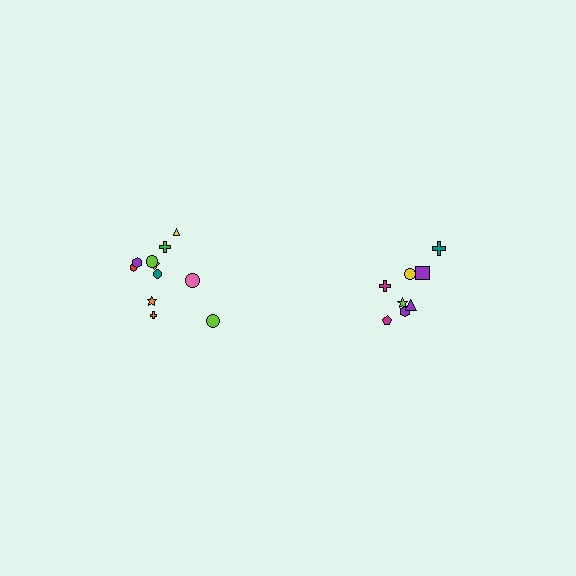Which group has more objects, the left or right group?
The left group.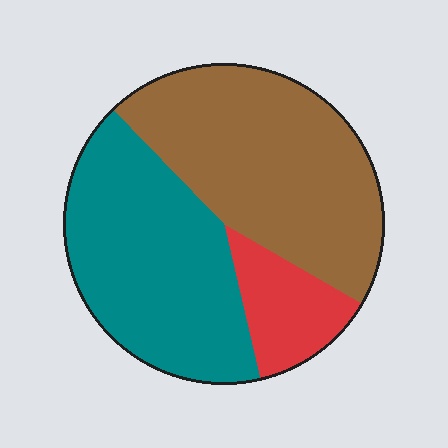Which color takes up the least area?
Red, at roughly 15%.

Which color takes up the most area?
Brown, at roughly 45%.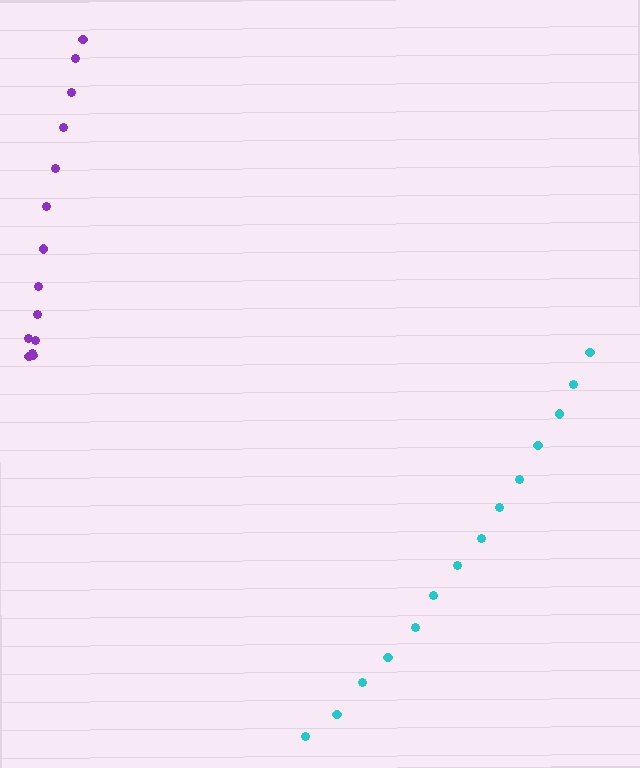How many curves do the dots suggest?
There are 2 distinct paths.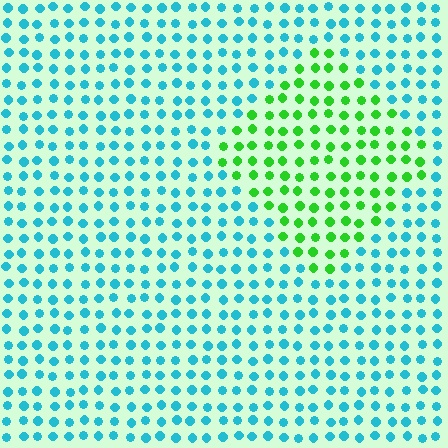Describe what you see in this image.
The image is filled with small cyan elements in a uniform arrangement. A diamond-shaped region is visible where the elements are tinted to a slightly different hue, forming a subtle color boundary.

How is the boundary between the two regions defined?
The boundary is defined purely by a slight shift in hue (about 68 degrees). Spacing, size, and orientation are identical on both sides.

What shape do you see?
I see a diamond.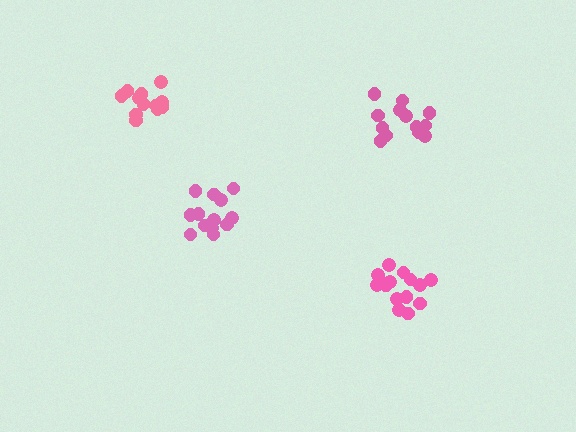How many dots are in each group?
Group 1: 13 dots, Group 2: 13 dots, Group 3: 14 dots, Group 4: 15 dots (55 total).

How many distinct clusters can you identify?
There are 4 distinct clusters.